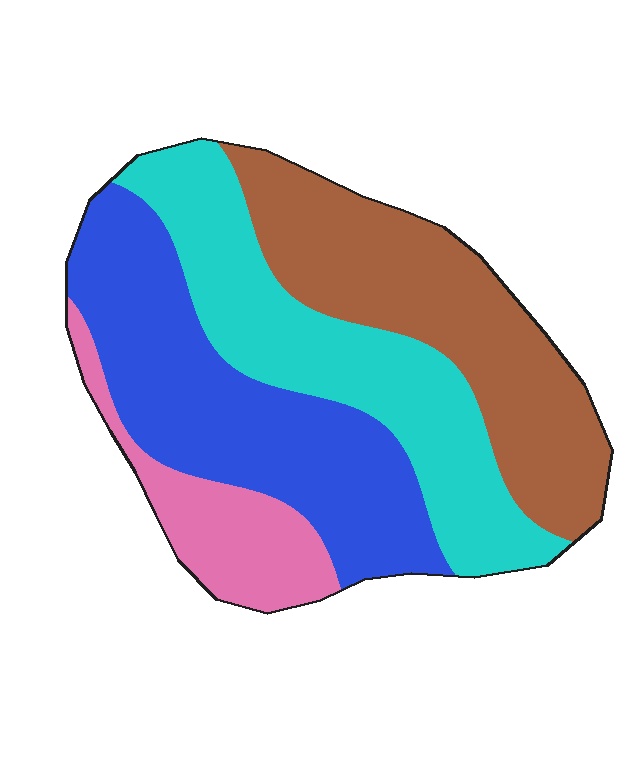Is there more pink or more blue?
Blue.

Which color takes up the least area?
Pink, at roughly 10%.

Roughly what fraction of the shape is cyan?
Cyan covers 28% of the shape.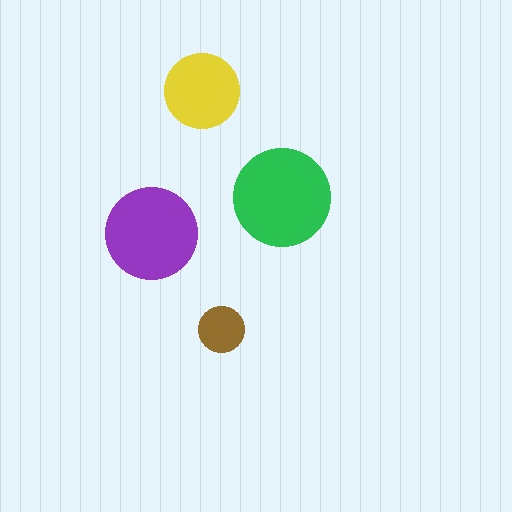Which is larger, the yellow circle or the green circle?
The green one.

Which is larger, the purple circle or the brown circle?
The purple one.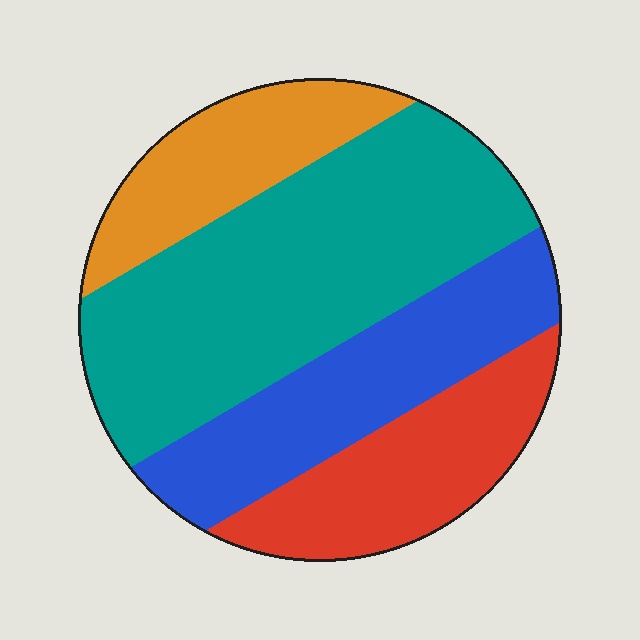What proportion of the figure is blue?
Blue takes up about one quarter (1/4) of the figure.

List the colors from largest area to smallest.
From largest to smallest: teal, blue, red, orange.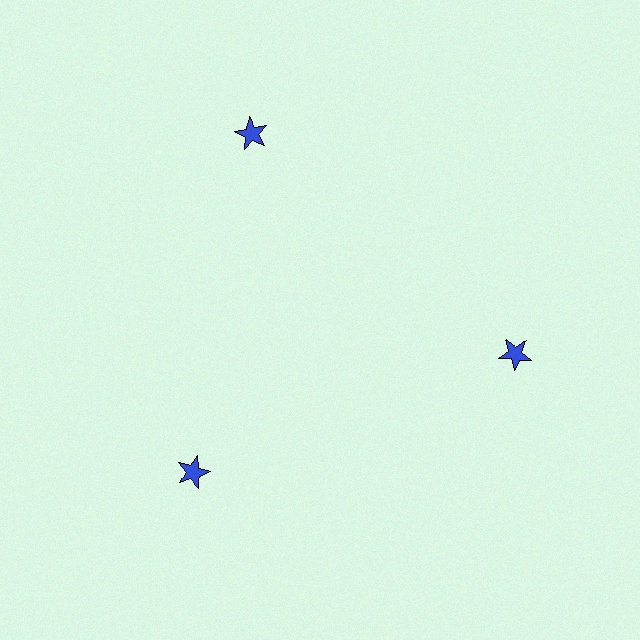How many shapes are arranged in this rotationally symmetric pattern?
There are 3 shapes, arranged in 3 groups of 1.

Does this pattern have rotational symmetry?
Yes, this pattern has 3-fold rotational symmetry. It looks the same after rotating 120 degrees around the center.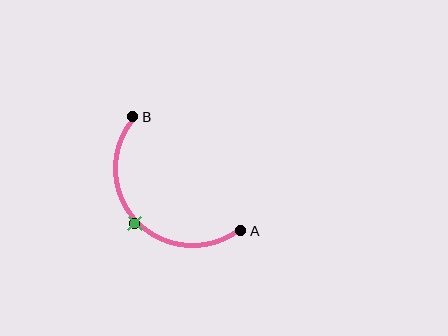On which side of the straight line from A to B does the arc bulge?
The arc bulges below and to the left of the straight line connecting A and B.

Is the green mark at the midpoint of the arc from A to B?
Yes. The green mark lies on the arc at equal arc-length from both A and B — it is the arc midpoint.